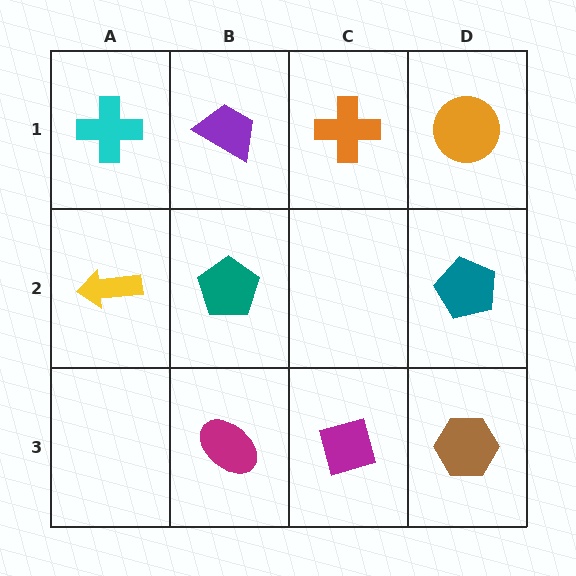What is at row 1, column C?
An orange cross.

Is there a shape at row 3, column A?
No, that cell is empty.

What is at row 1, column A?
A cyan cross.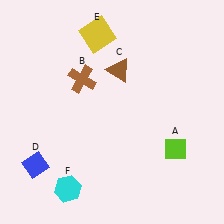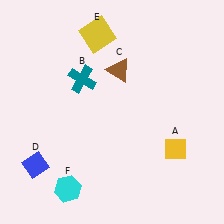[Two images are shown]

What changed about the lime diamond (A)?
In Image 1, A is lime. In Image 2, it changed to yellow.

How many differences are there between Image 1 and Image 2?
There are 2 differences between the two images.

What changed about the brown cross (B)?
In Image 1, B is brown. In Image 2, it changed to teal.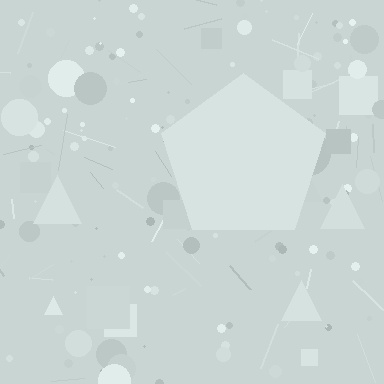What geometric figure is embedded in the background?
A pentagon is embedded in the background.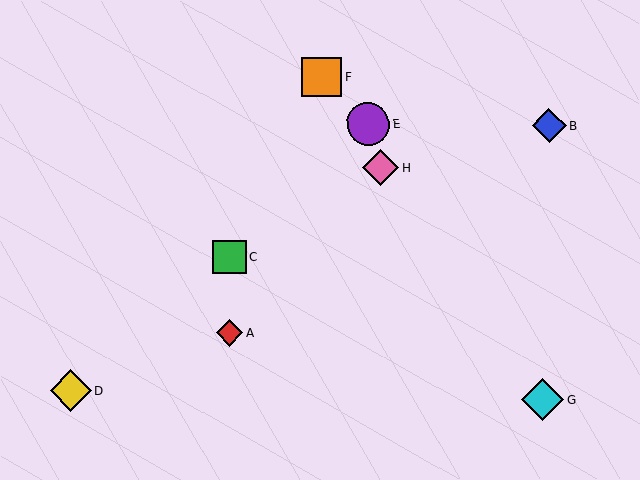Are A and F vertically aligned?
No, A is at x≈230 and F is at x≈322.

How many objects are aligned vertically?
2 objects (A, C) are aligned vertically.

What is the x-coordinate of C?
Object C is at x≈229.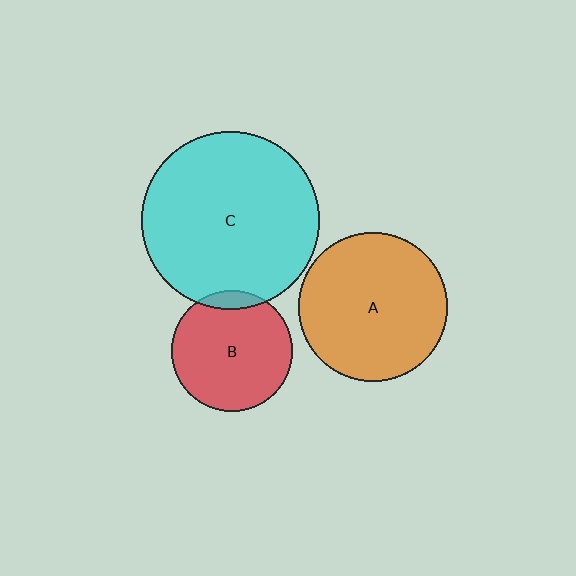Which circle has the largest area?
Circle C (cyan).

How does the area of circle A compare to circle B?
Approximately 1.5 times.